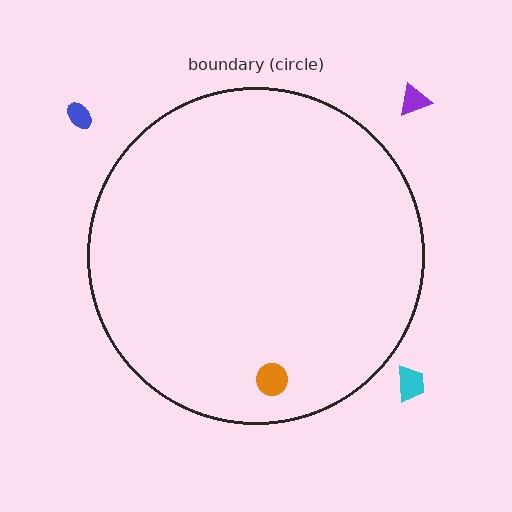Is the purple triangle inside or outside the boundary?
Outside.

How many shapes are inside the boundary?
1 inside, 3 outside.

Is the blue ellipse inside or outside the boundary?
Outside.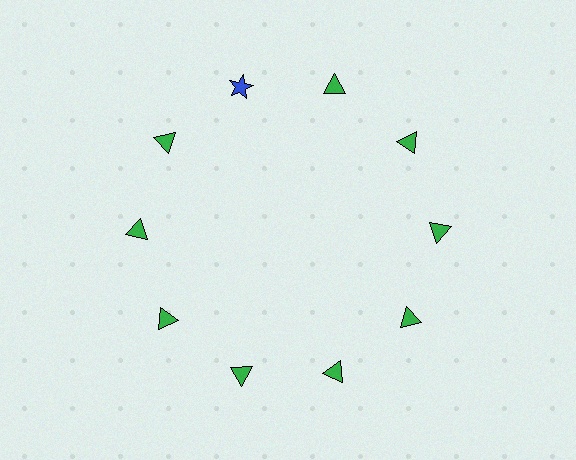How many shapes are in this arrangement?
There are 10 shapes arranged in a ring pattern.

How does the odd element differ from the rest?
It differs in both color (blue instead of green) and shape (star instead of triangle).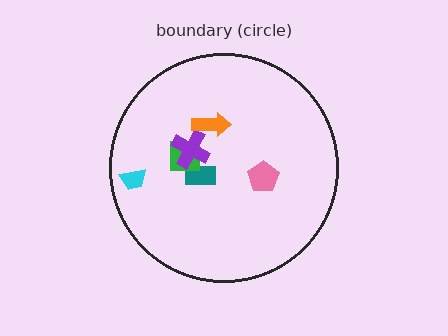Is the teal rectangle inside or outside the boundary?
Inside.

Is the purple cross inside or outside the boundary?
Inside.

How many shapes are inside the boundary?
6 inside, 0 outside.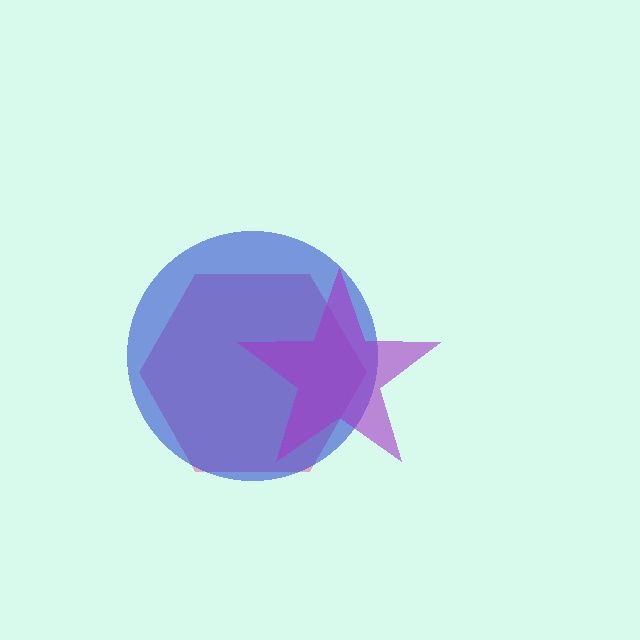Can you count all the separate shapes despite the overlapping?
Yes, there are 3 separate shapes.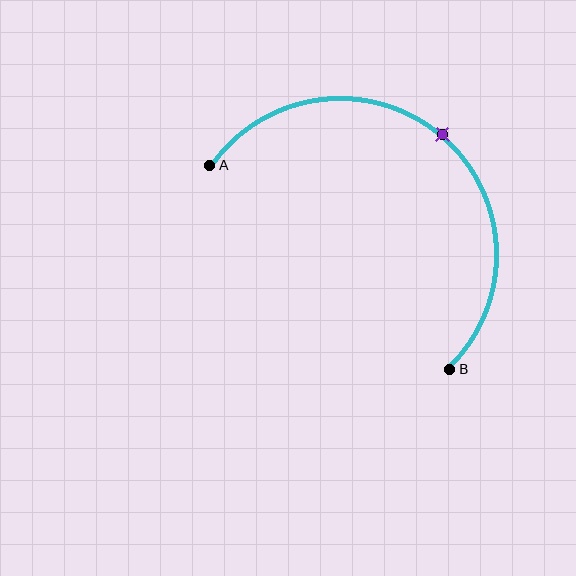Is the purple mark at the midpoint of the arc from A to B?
Yes. The purple mark lies on the arc at equal arc-length from both A and B — it is the arc midpoint.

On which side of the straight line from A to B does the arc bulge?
The arc bulges above and to the right of the straight line connecting A and B.